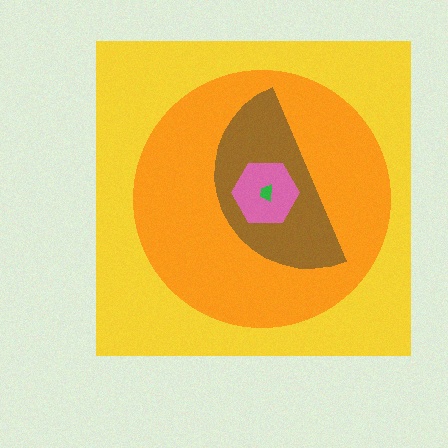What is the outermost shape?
The yellow square.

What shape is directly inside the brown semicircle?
The pink hexagon.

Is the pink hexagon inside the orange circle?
Yes.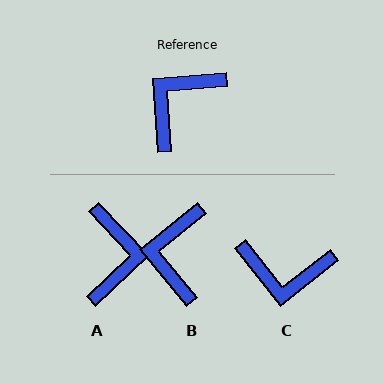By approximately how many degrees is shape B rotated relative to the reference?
Approximately 35 degrees counter-clockwise.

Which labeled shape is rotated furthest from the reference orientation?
A, about 141 degrees away.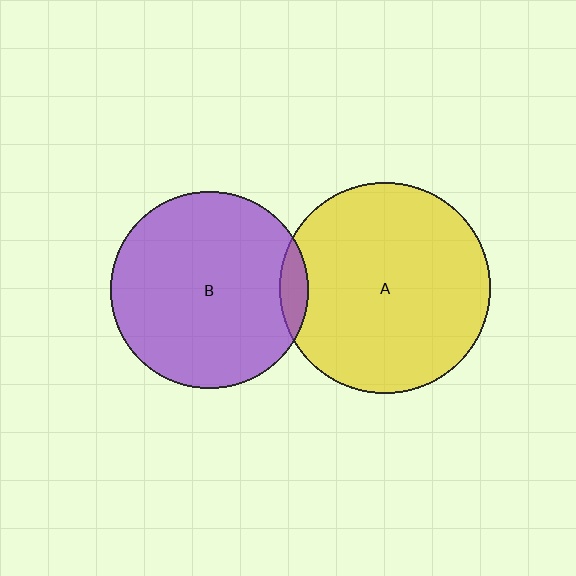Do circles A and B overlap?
Yes.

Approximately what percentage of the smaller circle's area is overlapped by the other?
Approximately 5%.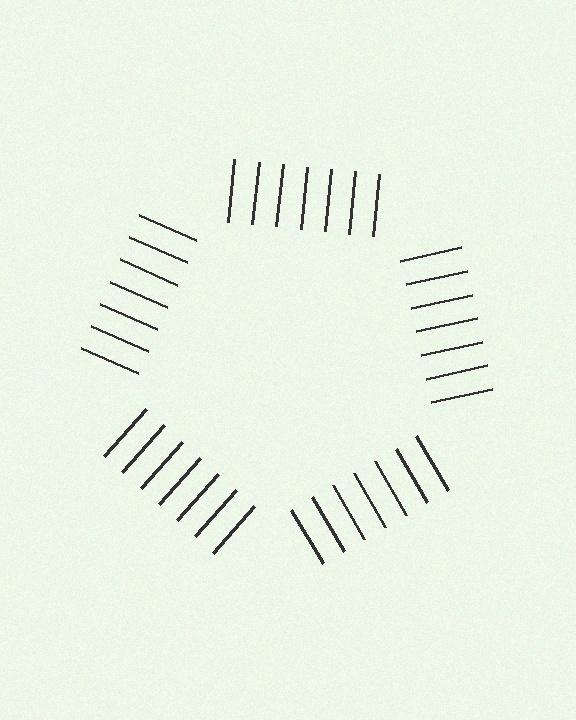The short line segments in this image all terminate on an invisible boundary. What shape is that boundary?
An illusory pentagon — the line segments terminate on its edges but no continuous stroke is drawn.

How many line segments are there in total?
35 — 7 along each of the 5 edges.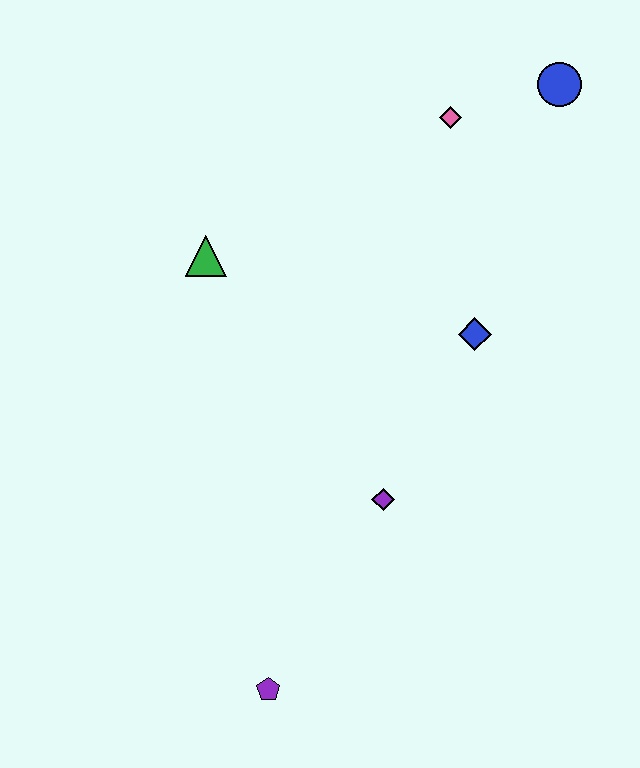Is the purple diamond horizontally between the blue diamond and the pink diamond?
No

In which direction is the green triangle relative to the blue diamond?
The green triangle is to the left of the blue diamond.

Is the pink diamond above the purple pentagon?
Yes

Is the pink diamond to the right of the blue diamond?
No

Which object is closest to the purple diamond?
The blue diamond is closest to the purple diamond.